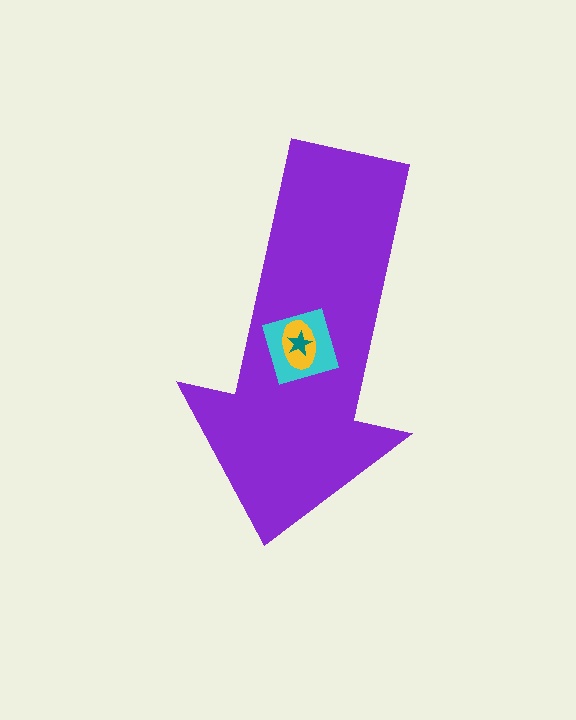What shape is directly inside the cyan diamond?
The yellow ellipse.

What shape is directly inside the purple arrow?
The cyan diamond.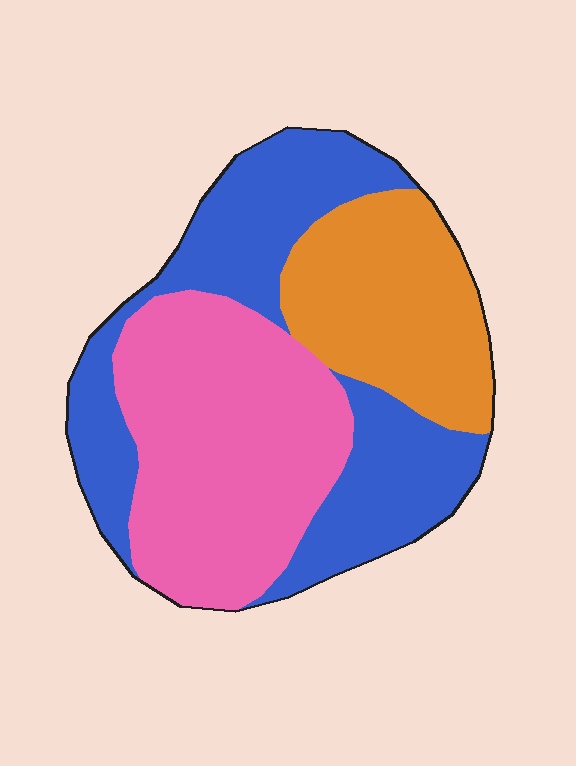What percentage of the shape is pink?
Pink takes up about three eighths (3/8) of the shape.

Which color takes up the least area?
Orange, at roughly 25%.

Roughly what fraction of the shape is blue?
Blue takes up about three eighths (3/8) of the shape.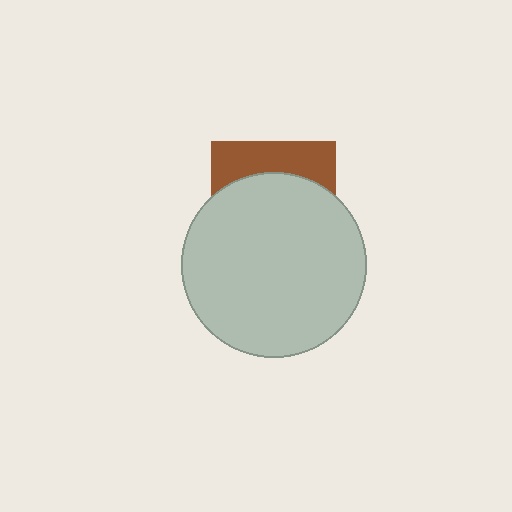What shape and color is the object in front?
The object in front is a light gray circle.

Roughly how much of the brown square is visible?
A small part of it is visible (roughly 31%).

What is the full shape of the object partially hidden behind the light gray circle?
The partially hidden object is a brown square.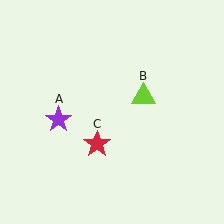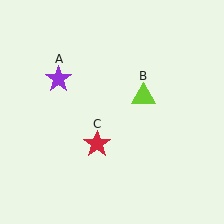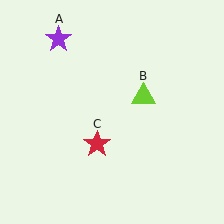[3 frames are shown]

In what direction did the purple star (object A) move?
The purple star (object A) moved up.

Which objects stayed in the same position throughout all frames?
Lime triangle (object B) and red star (object C) remained stationary.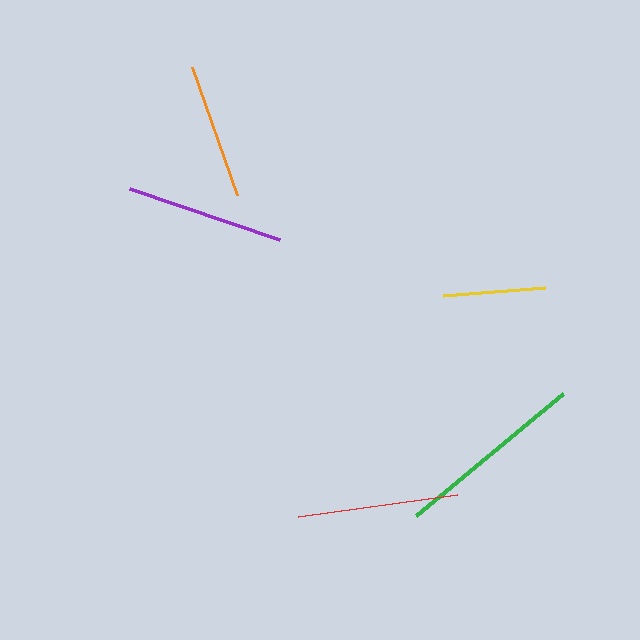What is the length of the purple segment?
The purple segment is approximately 159 pixels long.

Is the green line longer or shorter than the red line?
The green line is longer than the red line.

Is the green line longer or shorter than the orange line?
The green line is longer than the orange line.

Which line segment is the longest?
The green line is the longest at approximately 191 pixels.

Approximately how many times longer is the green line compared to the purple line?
The green line is approximately 1.2 times the length of the purple line.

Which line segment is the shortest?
The yellow line is the shortest at approximately 102 pixels.